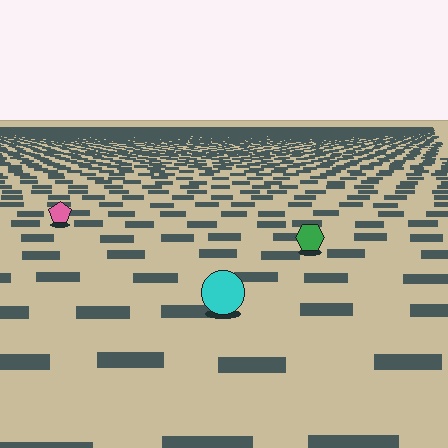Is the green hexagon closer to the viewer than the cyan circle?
No. The cyan circle is closer — you can tell from the texture gradient: the ground texture is coarser near it.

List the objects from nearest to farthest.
From nearest to farthest: the cyan circle, the green hexagon, the pink pentagon.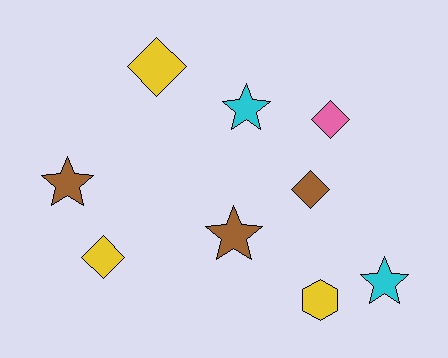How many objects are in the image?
There are 9 objects.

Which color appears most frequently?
Brown, with 3 objects.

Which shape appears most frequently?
Diamond, with 4 objects.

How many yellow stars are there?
There are no yellow stars.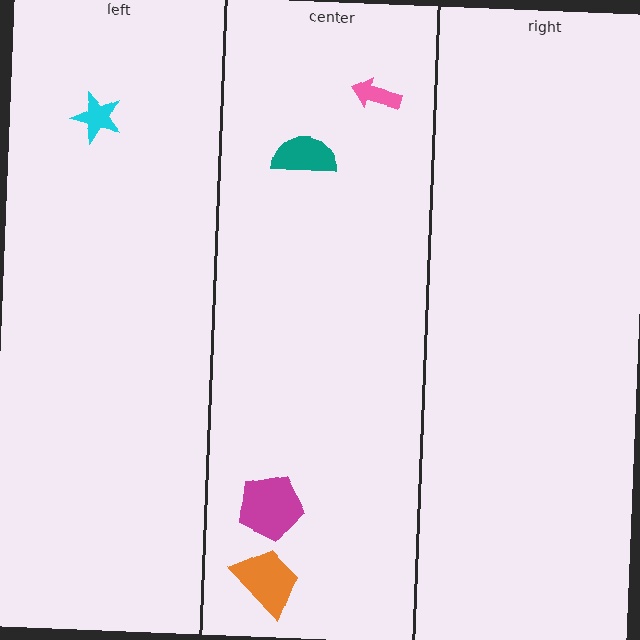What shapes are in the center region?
The magenta pentagon, the orange trapezoid, the pink arrow, the teal semicircle.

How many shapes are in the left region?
1.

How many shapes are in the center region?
4.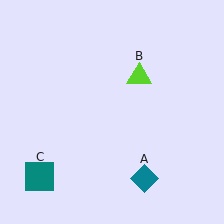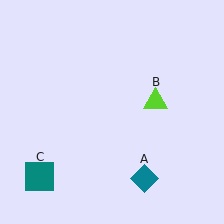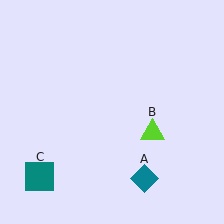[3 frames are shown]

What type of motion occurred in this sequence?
The lime triangle (object B) rotated clockwise around the center of the scene.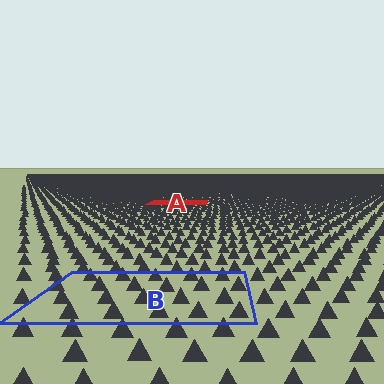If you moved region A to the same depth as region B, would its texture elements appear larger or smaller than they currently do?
They would appear larger. At a closer depth, the same texture elements are projected at a bigger on-screen size.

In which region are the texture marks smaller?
The texture marks are smaller in region A, because it is farther away.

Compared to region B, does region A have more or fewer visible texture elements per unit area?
Region A has more texture elements per unit area — they are packed more densely because it is farther away.